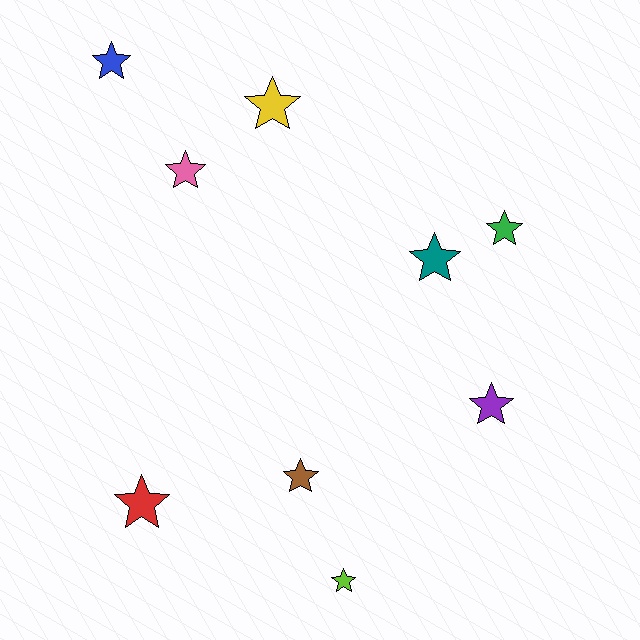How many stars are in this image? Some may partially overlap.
There are 9 stars.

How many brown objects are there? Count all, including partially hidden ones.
There is 1 brown object.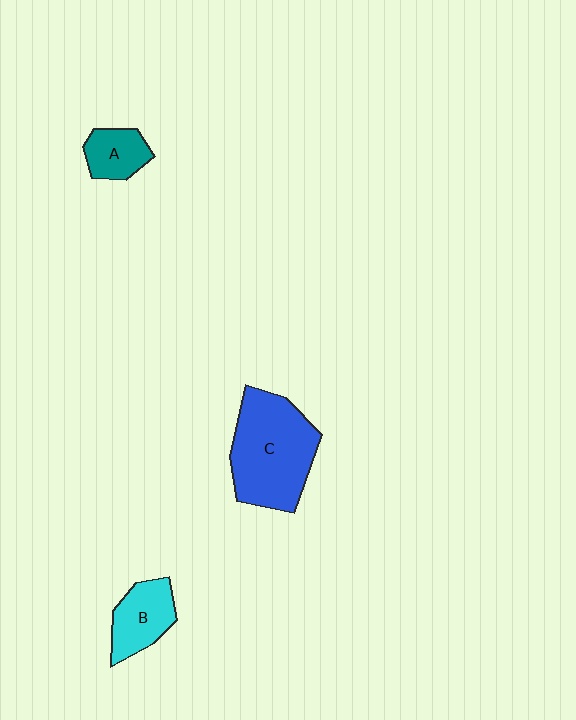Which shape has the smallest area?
Shape A (teal).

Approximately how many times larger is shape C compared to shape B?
Approximately 2.1 times.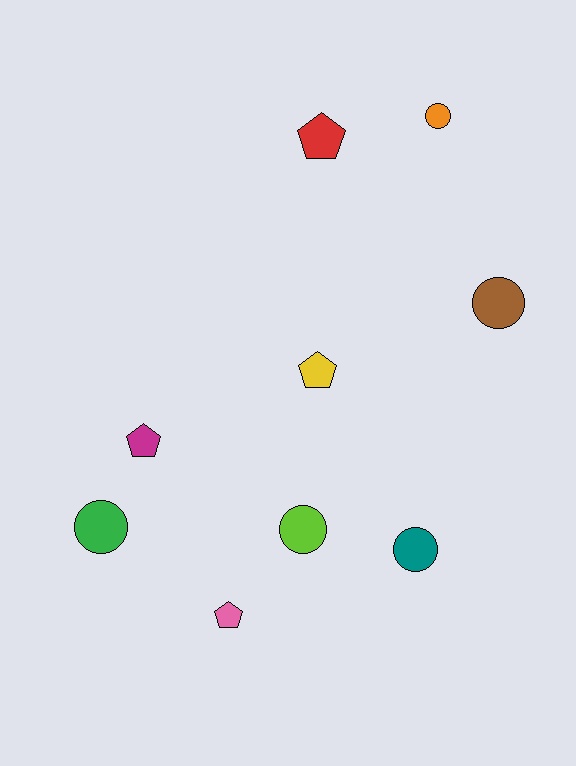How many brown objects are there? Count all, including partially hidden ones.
There is 1 brown object.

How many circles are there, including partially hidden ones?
There are 5 circles.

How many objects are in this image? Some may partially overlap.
There are 9 objects.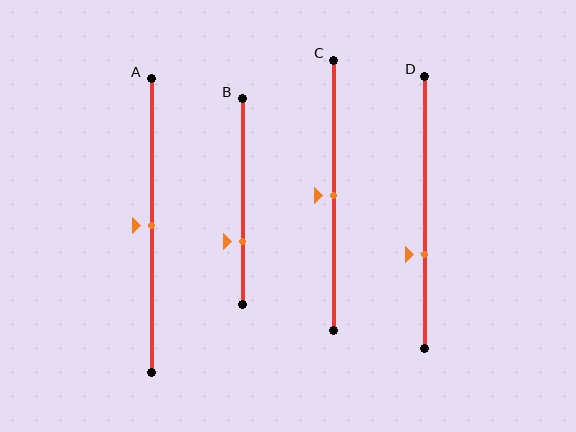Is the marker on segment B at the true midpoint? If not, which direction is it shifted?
No, the marker on segment B is shifted downward by about 19% of the segment length.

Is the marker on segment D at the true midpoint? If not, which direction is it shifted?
No, the marker on segment D is shifted downward by about 15% of the segment length.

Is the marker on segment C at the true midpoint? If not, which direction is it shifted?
Yes, the marker on segment C is at the true midpoint.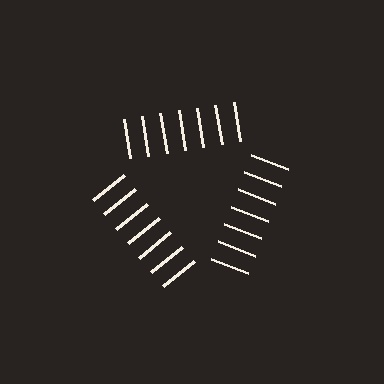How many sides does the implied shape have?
3 sides — the line-ends trace a triangle.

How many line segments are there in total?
21 — 7 along each of the 3 edges.